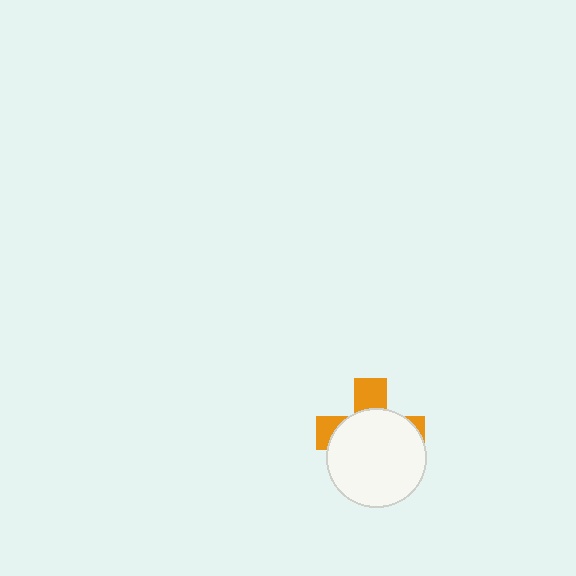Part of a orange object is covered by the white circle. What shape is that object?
It is a cross.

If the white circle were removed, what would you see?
You would see the complete orange cross.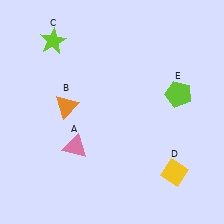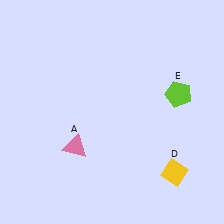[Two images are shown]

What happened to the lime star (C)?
The lime star (C) was removed in Image 2. It was in the top-left area of Image 1.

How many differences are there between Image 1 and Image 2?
There are 2 differences between the two images.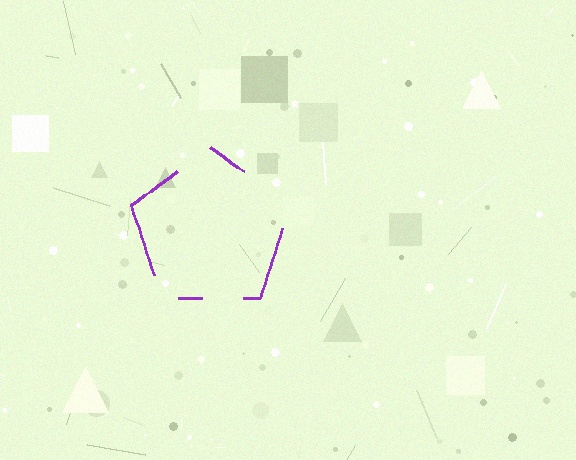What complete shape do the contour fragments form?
The contour fragments form a pentagon.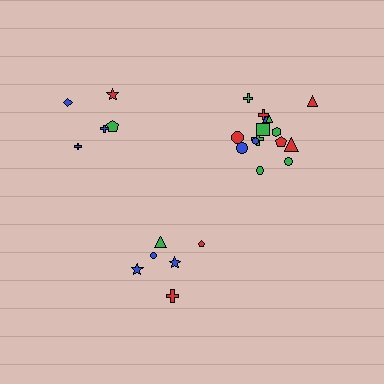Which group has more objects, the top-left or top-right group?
The top-right group.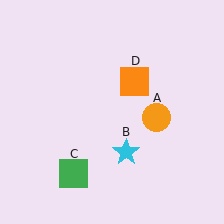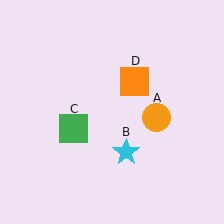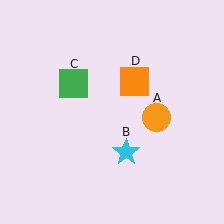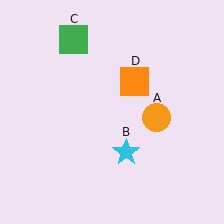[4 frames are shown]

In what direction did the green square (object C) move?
The green square (object C) moved up.